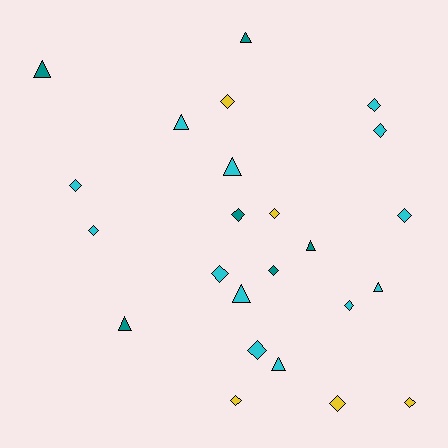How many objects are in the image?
There are 24 objects.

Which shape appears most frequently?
Diamond, with 15 objects.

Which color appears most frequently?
Cyan, with 13 objects.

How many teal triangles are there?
There are 4 teal triangles.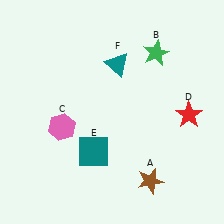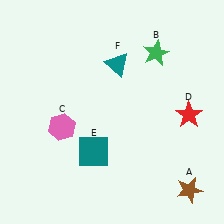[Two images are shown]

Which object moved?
The brown star (A) moved right.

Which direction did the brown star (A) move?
The brown star (A) moved right.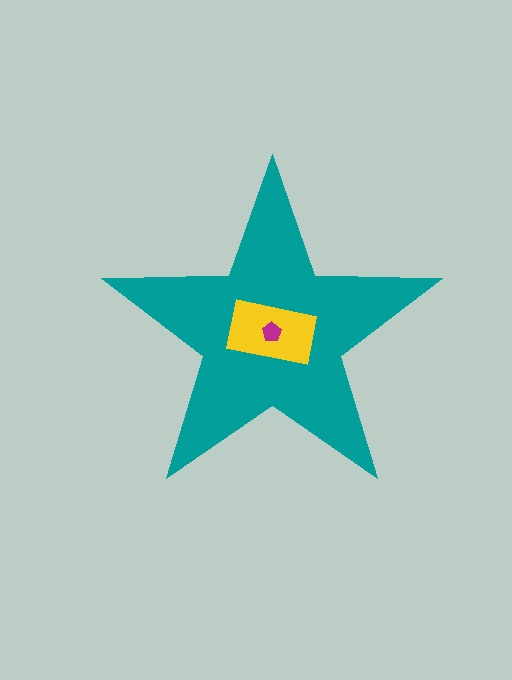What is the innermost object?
The magenta pentagon.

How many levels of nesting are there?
3.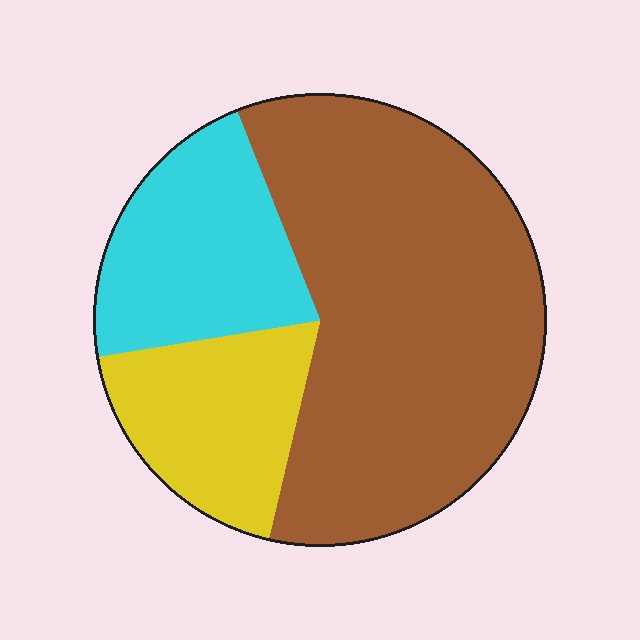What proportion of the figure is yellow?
Yellow covers 19% of the figure.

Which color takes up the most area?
Brown, at roughly 60%.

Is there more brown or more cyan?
Brown.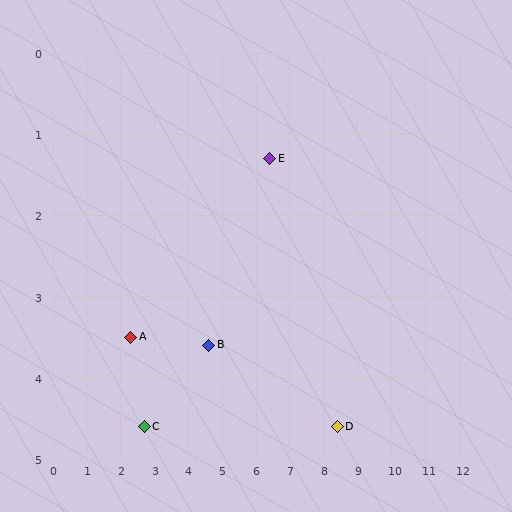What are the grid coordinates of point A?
Point A is at approximately (2.3, 3.5).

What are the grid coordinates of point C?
Point C is at approximately (2.7, 4.6).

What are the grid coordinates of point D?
Point D is at approximately (8.4, 4.6).